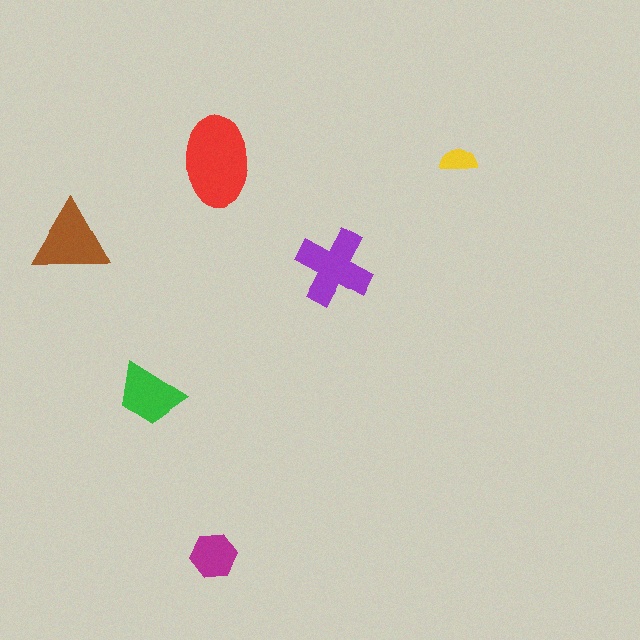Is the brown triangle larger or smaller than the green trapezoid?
Larger.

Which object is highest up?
The red ellipse is topmost.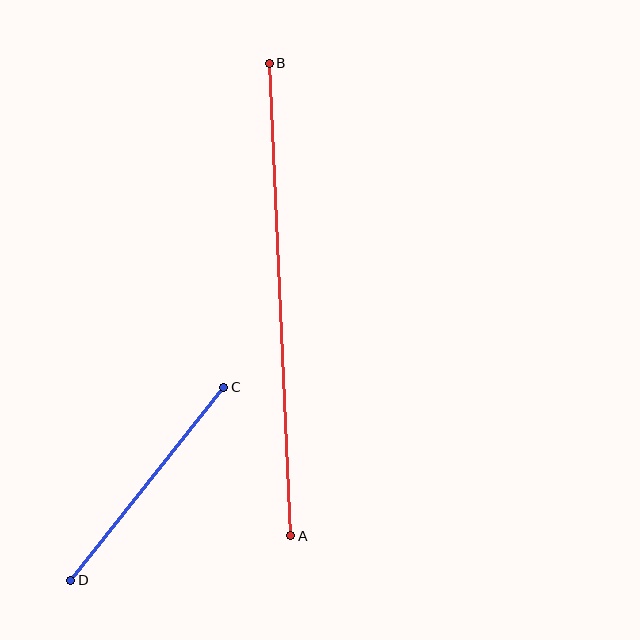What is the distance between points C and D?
The distance is approximately 246 pixels.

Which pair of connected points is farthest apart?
Points A and B are farthest apart.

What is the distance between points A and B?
The distance is approximately 473 pixels.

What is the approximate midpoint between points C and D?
The midpoint is at approximately (147, 484) pixels.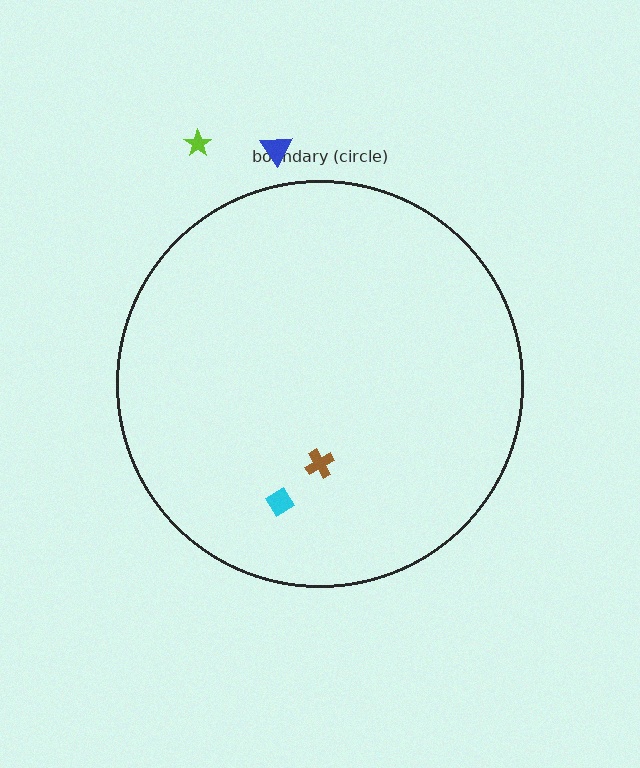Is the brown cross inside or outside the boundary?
Inside.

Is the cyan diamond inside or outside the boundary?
Inside.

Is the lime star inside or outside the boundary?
Outside.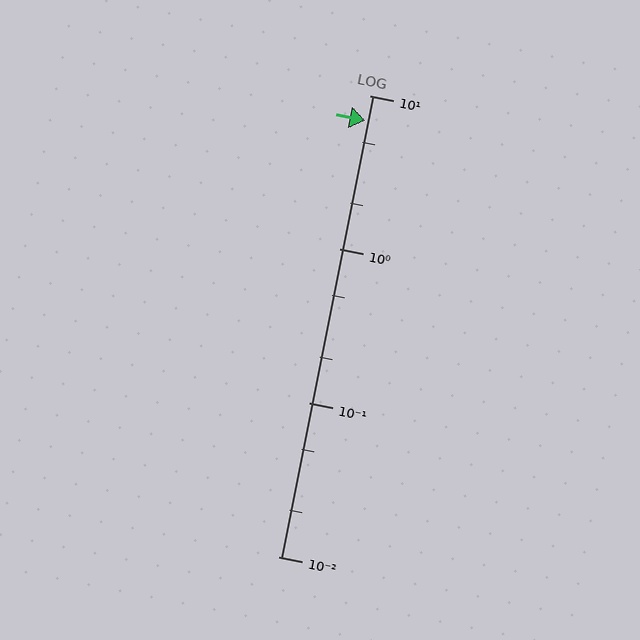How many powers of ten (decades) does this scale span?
The scale spans 3 decades, from 0.01 to 10.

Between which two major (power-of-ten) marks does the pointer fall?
The pointer is between 1 and 10.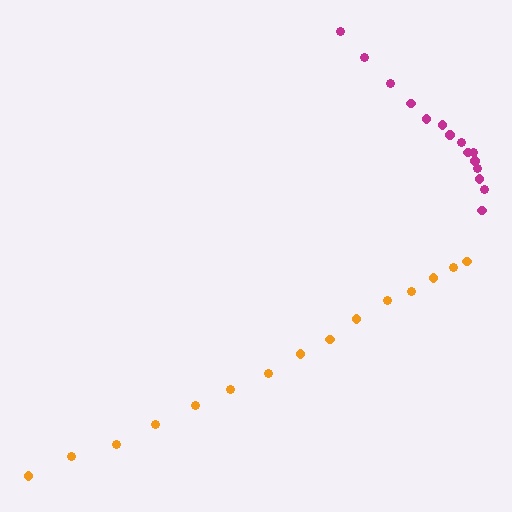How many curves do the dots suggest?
There are 2 distinct paths.